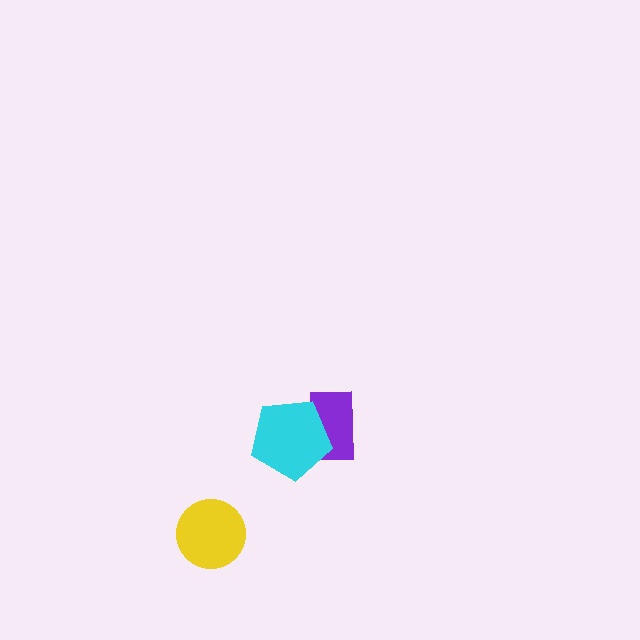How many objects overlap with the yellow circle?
0 objects overlap with the yellow circle.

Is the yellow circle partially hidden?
No, no other shape covers it.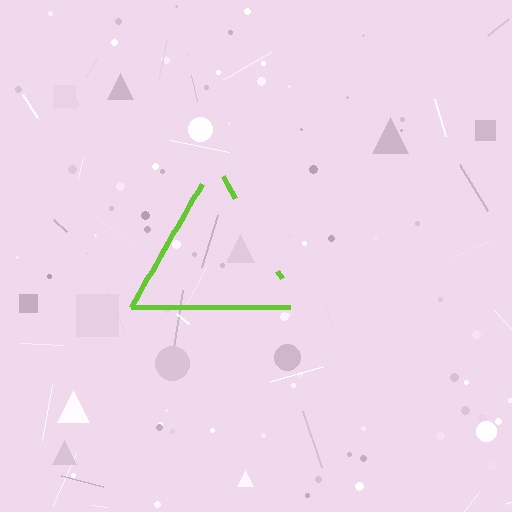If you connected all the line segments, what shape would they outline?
They would outline a triangle.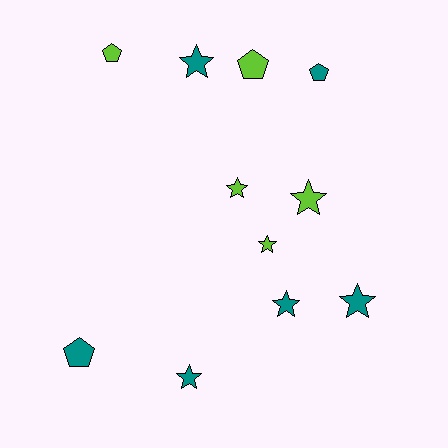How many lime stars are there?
There are 3 lime stars.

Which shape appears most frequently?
Star, with 7 objects.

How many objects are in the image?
There are 11 objects.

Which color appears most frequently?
Teal, with 6 objects.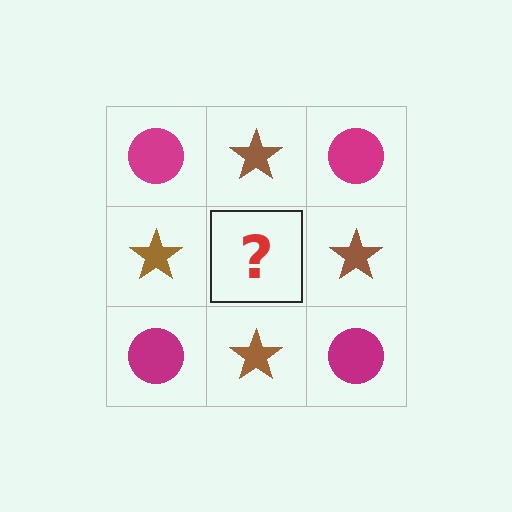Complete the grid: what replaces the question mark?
The question mark should be replaced with a magenta circle.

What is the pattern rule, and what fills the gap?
The rule is that it alternates magenta circle and brown star in a checkerboard pattern. The gap should be filled with a magenta circle.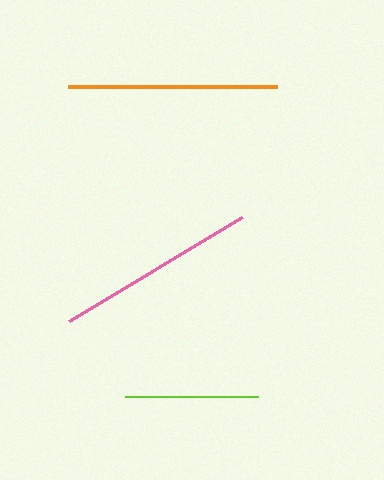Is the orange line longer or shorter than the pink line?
The orange line is longer than the pink line.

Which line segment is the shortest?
The lime line is the shortest at approximately 134 pixels.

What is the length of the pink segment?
The pink segment is approximately 202 pixels long.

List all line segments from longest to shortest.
From longest to shortest: orange, pink, lime.